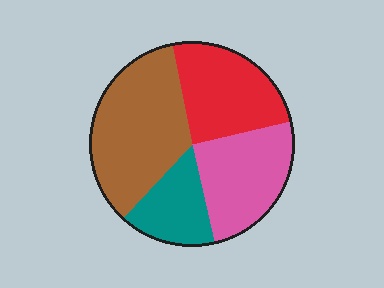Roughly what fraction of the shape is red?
Red covers around 25% of the shape.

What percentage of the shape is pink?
Pink covers roughly 25% of the shape.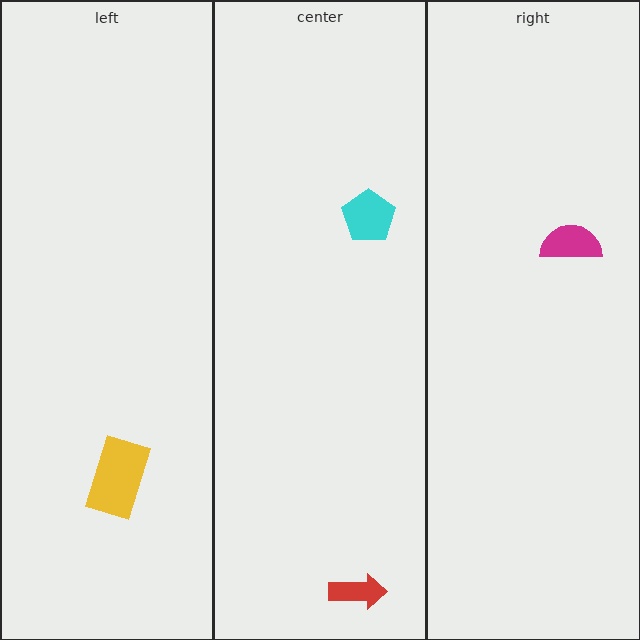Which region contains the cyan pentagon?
The center region.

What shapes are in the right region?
The magenta semicircle.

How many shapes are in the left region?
1.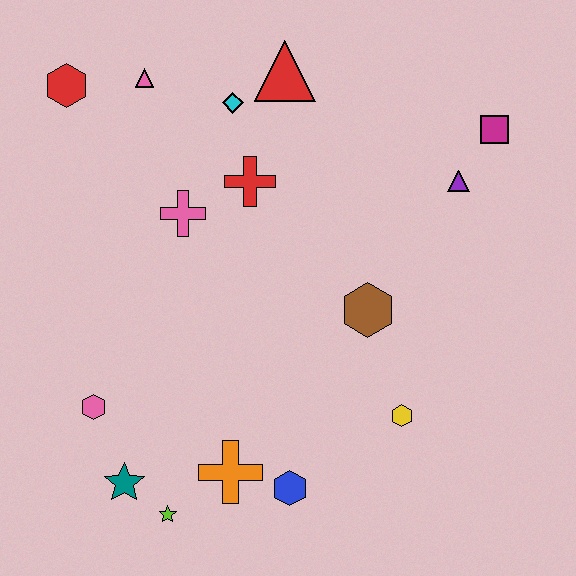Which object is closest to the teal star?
The lime star is closest to the teal star.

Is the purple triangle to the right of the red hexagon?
Yes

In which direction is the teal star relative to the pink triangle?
The teal star is below the pink triangle.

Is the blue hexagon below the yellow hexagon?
Yes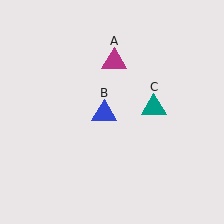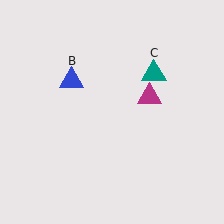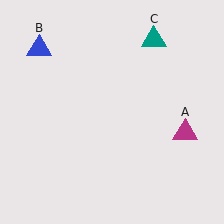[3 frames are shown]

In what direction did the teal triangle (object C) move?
The teal triangle (object C) moved up.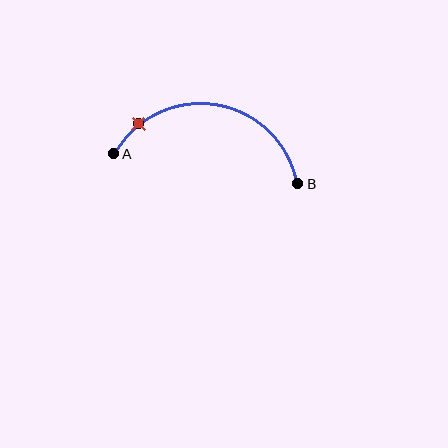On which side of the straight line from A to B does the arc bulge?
The arc bulges above the straight line connecting A and B.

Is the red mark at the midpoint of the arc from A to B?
No. The red mark lies on the arc but is closer to endpoint A. The arc midpoint would be at the point on the curve equidistant along the arc from both A and B.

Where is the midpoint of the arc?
The arc midpoint is the point on the curve farthest from the straight line joining A and B. It sits above that line.